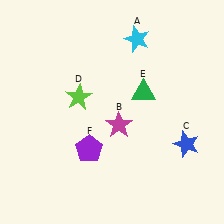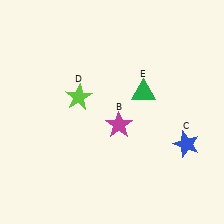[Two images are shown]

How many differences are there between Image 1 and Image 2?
There are 2 differences between the two images.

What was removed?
The cyan star (A), the purple pentagon (F) were removed in Image 2.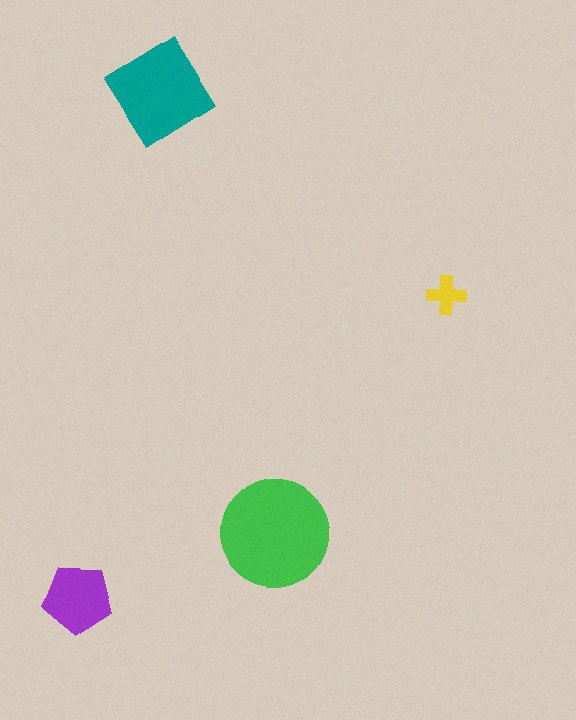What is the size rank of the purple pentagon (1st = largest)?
3rd.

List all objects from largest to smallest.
The green circle, the teal diamond, the purple pentagon, the yellow cross.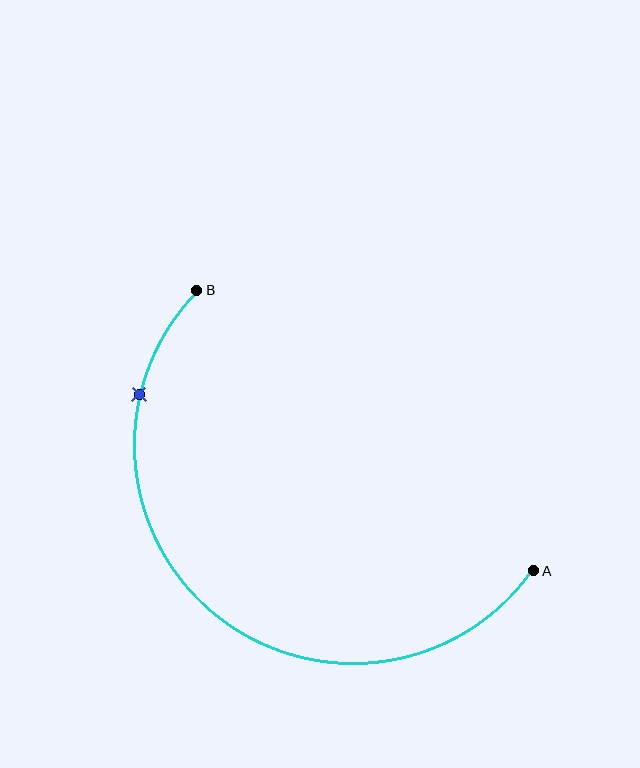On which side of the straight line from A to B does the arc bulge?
The arc bulges below and to the left of the straight line connecting A and B.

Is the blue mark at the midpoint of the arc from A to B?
No. The blue mark lies on the arc but is closer to endpoint B. The arc midpoint would be at the point on the curve equidistant along the arc from both A and B.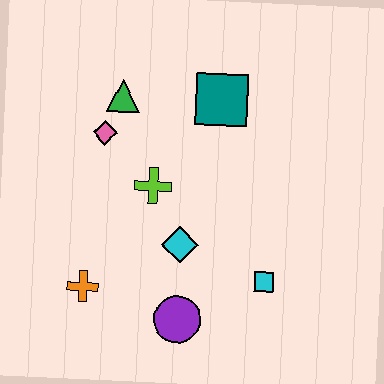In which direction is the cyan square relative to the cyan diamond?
The cyan square is to the right of the cyan diamond.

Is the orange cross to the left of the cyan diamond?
Yes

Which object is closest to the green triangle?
The pink diamond is closest to the green triangle.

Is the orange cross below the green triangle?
Yes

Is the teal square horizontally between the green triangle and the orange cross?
No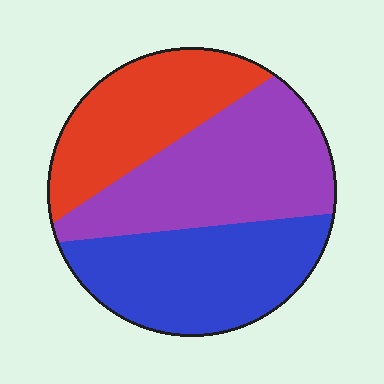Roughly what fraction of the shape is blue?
Blue takes up about one third (1/3) of the shape.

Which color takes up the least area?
Red, at roughly 30%.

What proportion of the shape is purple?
Purple takes up about three eighths (3/8) of the shape.